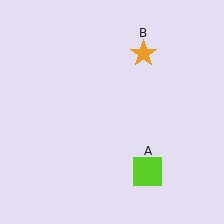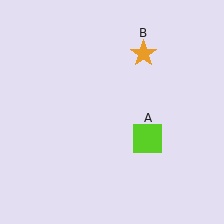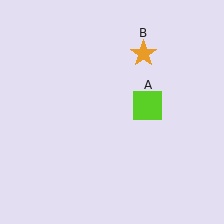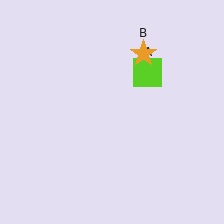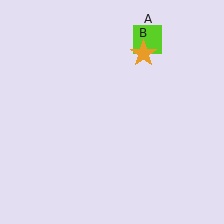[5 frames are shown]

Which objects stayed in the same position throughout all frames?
Orange star (object B) remained stationary.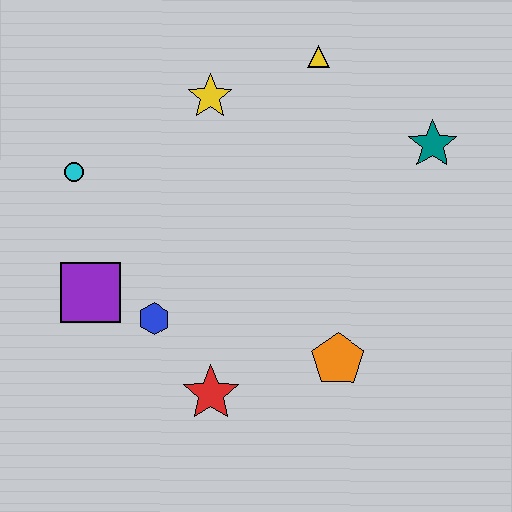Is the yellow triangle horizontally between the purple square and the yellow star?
No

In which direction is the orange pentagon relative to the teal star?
The orange pentagon is below the teal star.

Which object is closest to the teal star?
The yellow triangle is closest to the teal star.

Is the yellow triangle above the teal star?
Yes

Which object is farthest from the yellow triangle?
The red star is farthest from the yellow triangle.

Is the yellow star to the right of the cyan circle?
Yes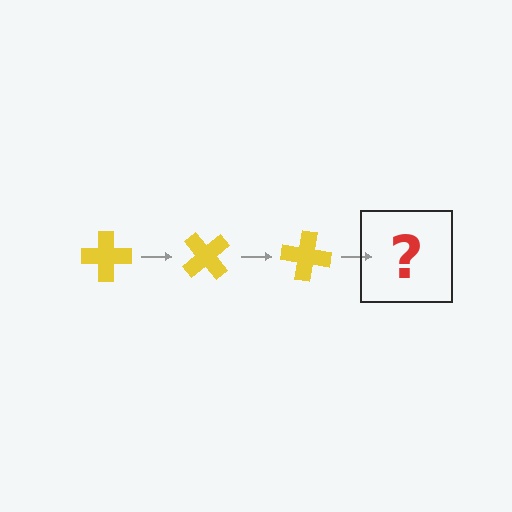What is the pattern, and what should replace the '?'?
The pattern is that the cross rotates 50 degrees each step. The '?' should be a yellow cross rotated 150 degrees.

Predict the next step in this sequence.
The next step is a yellow cross rotated 150 degrees.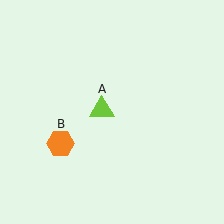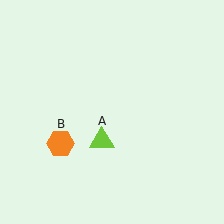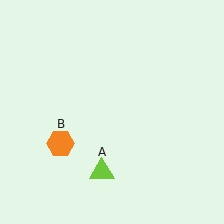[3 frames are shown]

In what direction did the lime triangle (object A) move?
The lime triangle (object A) moved down.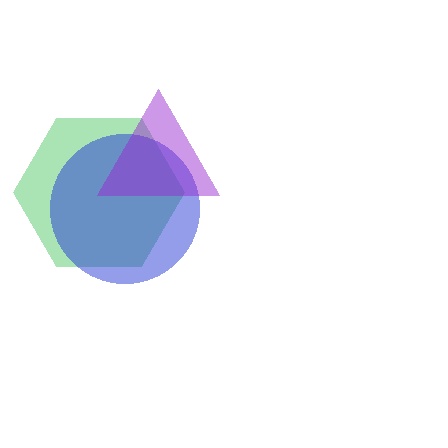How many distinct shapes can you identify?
There are 3 distinct shapes: a green hexagon, a blue circle, a purple triangle.